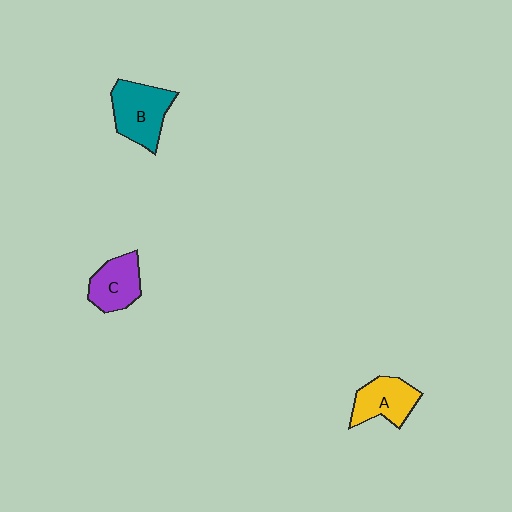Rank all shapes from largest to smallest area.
From largest to smallest: B (teal), A (yellow), C (purple).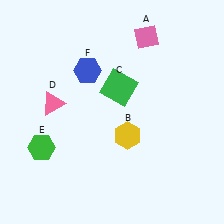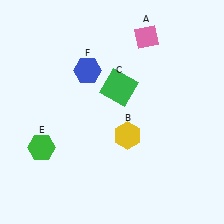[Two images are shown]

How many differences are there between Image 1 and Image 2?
There is 1 difference between the two images.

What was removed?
The pink triangle (D) was removed in Image 2.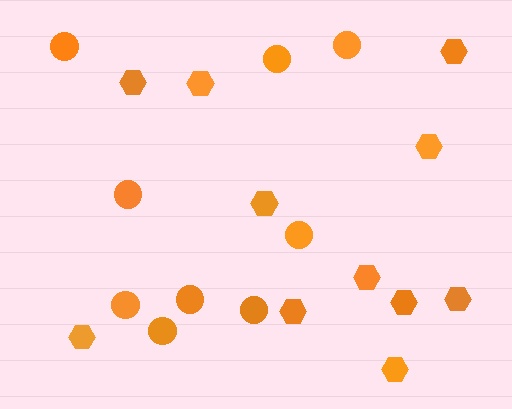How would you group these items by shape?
There are 2 groups: one group of hexagons (11) and one group of circles (9).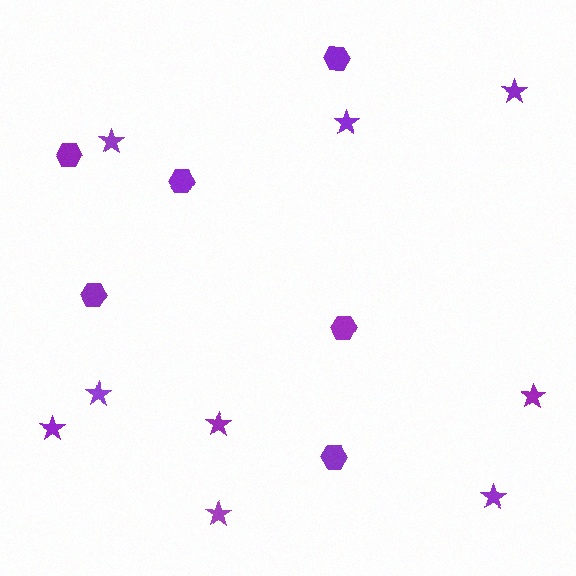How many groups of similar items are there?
There are 2 groups: one group of stars (9) and one group of hexagons (6).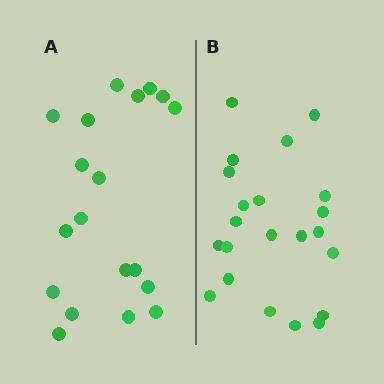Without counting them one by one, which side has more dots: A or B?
Region B (the right region) has more dots.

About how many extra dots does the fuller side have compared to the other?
Region B has just a few more — roughly 2 or 3 more dots than region A.